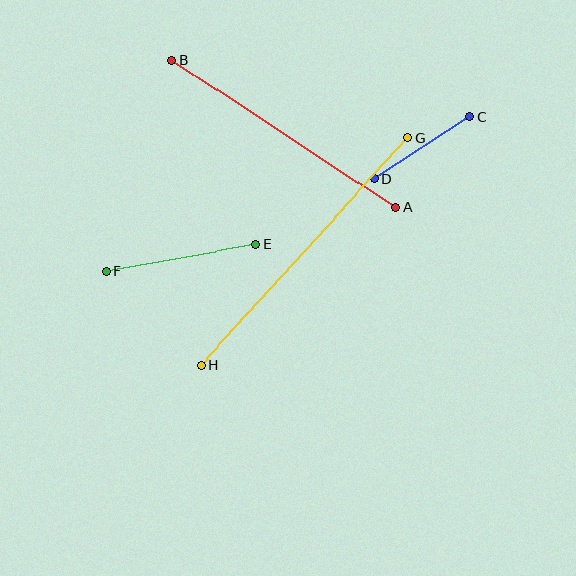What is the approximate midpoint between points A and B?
The midpoint is at approximately (284, 134) pixels.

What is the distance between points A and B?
The distance is approximately 268 pixels.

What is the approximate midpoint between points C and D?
The midpoint is at approximately (422, 148) pixels.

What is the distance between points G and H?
The distance is approximately 307 pixels.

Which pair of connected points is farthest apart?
Points G and H are farthest apart.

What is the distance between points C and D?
The distance is approximately 114 pixels.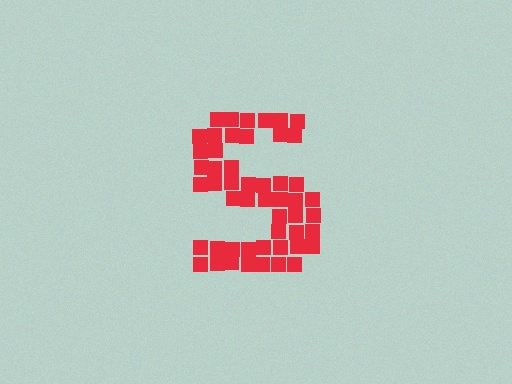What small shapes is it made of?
It is made of small squares.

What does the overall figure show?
The overall figure shows the letter S.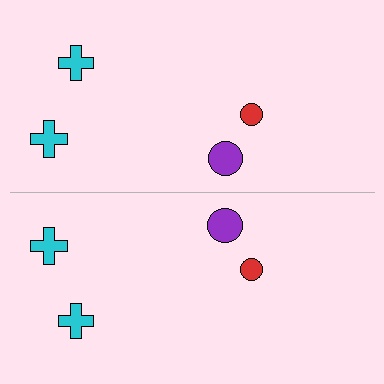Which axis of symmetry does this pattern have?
The pattern has a horizontal axis of symmetry running through the center of the image.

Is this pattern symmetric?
Yes, this pattern has bilateral (reflection) symmetry.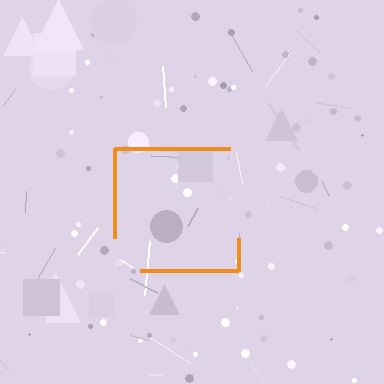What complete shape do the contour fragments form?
The contour fragments form a square.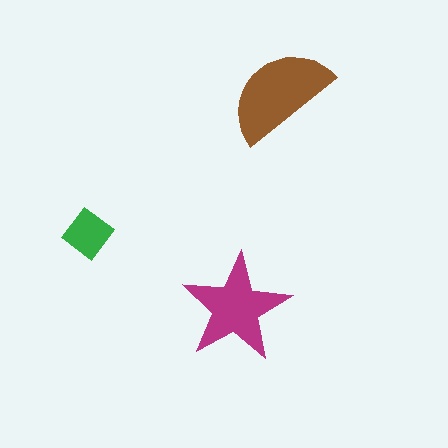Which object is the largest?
The brown semicircle.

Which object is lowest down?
The magenta star is bottommost.